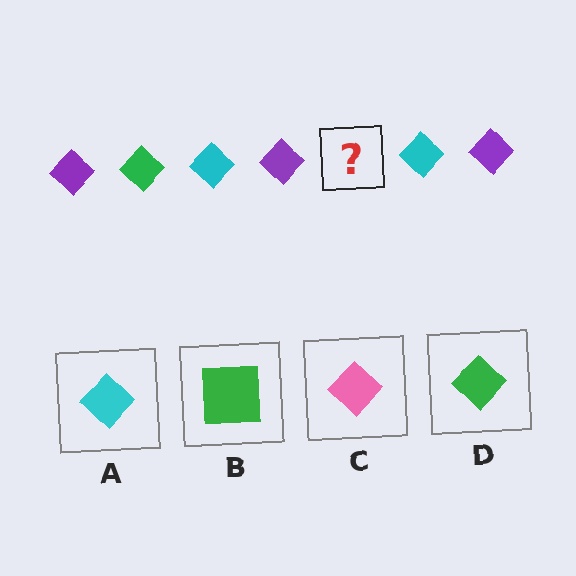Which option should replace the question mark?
Option D.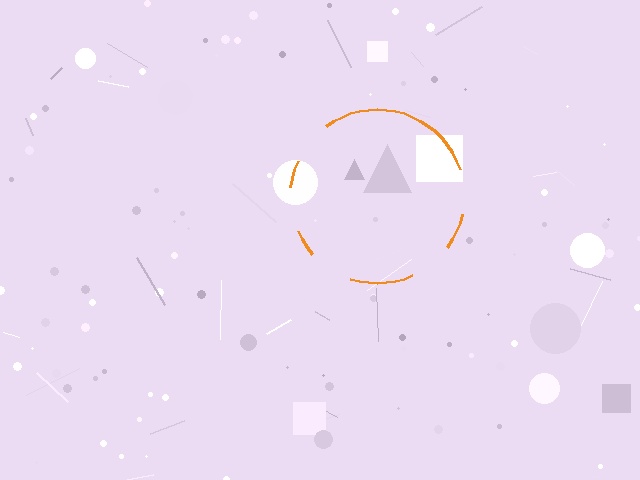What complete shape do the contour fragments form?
The contour fragments form a circle.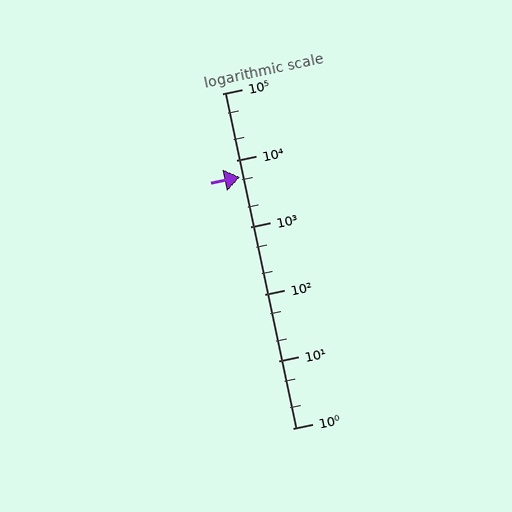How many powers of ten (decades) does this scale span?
The scale spans 5 decades, from 1 to 100000.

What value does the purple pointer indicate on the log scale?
The pointer indicates approximately 5700.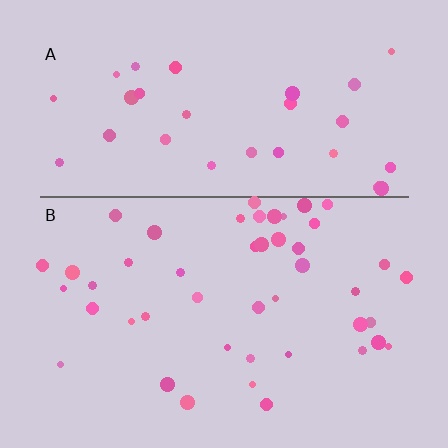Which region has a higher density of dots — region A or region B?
B (the bottom).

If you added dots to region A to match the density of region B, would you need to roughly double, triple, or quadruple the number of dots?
Approximately double.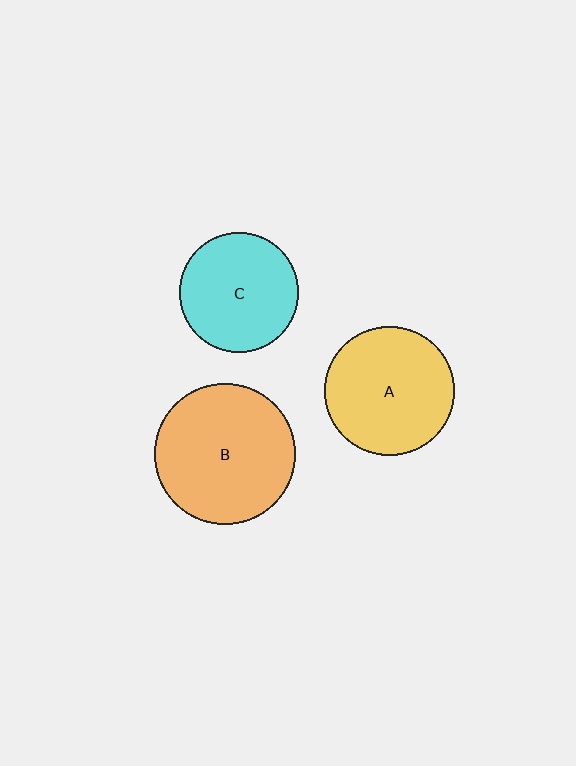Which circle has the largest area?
Circle B (orange).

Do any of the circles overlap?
No, none of the circles overlap.